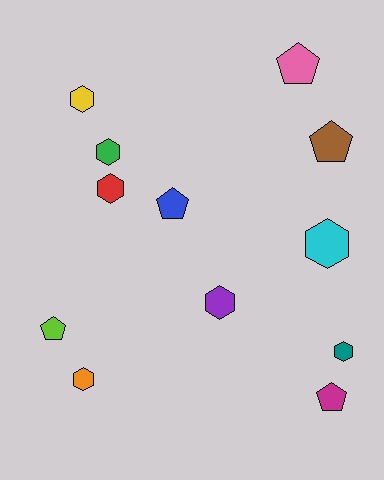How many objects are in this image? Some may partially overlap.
There are 12 objects.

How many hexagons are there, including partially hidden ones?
There are 7 hexagons.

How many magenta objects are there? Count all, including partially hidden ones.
There is 1 magenta object.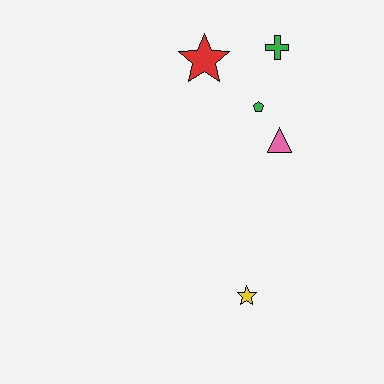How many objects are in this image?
There are 5 objects.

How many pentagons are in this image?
There is 1 pentagon.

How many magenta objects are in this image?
There are no magenta objects.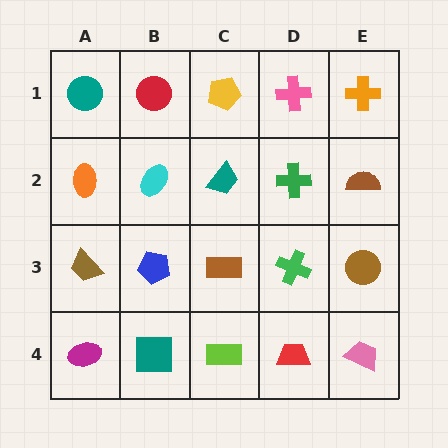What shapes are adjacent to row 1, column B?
A cyan ellipse (row 2, column B), a teal circle (row 1, column A), a yellow pentagon (row 1, column C).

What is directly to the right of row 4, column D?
A pink trapezoid.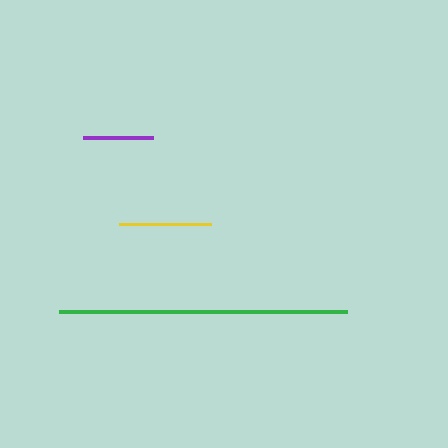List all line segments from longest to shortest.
From longest to shortest: green, yellow, purple.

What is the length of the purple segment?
The purple segment is approximately 71 pixels long.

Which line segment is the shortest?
The purple line is the shortest at approximately 71 pixels.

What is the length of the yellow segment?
The yellow segment is approximately 92 pixels long.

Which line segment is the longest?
The green line is the longest at approximately 287 pixels.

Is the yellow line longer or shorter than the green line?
The green line is longer than the yellow line.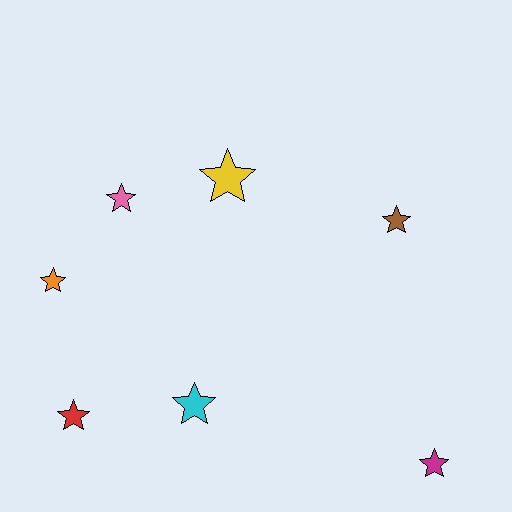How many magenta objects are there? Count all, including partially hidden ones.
There is 1 magenta object.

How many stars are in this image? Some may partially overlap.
There are 7 stars.